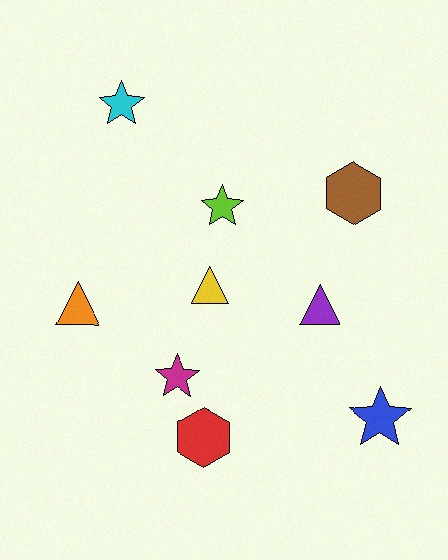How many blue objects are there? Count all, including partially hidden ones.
There is 1 blue object.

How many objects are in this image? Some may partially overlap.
There are 9 objects.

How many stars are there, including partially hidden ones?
There are 4 stars.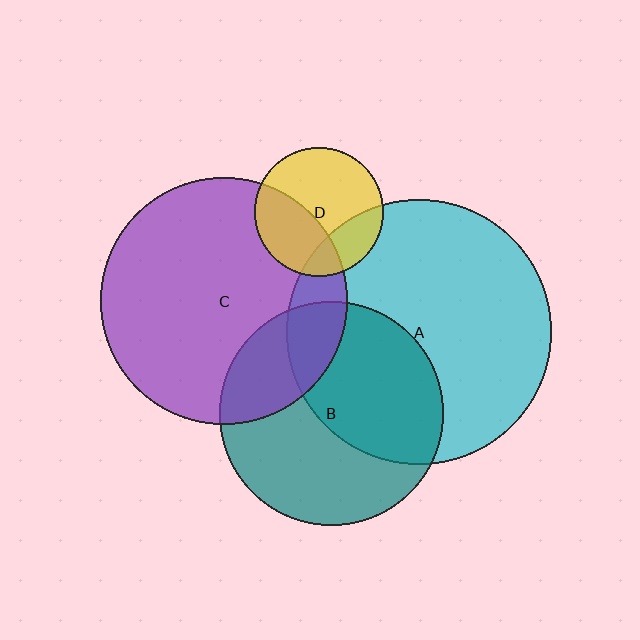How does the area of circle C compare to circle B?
Approximately 1.2 times.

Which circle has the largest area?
Circle A (cyan).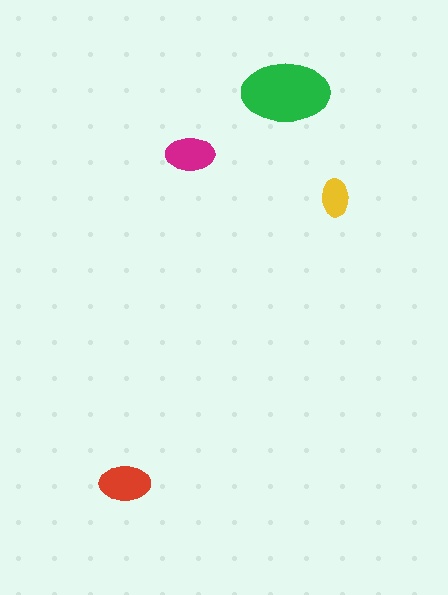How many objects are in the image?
There are 4 objects in the image.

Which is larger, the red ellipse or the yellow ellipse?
The red one.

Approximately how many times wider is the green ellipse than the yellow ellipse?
About 2.5 times wider.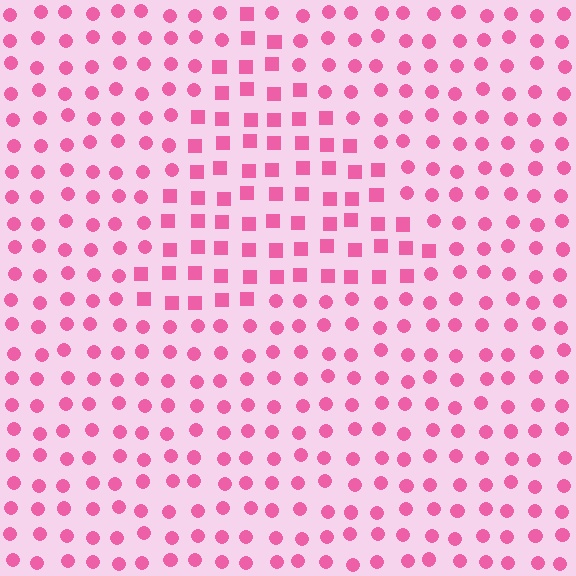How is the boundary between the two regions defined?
The boundary is defined by a change in element shape: squares inside vs. circles outside. All elements share the same color and spacing.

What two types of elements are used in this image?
The image uses squares inside the triangle region and circles outside it.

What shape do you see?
I see a triangle.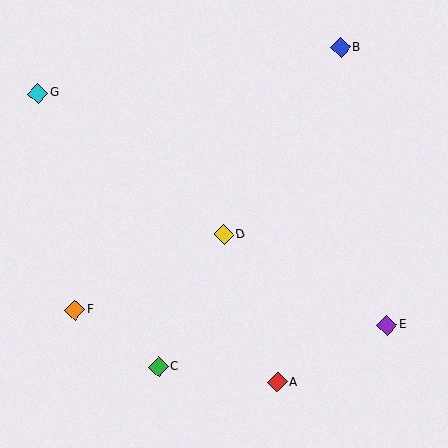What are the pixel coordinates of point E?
Point E is at (387, 325).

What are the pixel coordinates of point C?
Point C is at (158, 367).